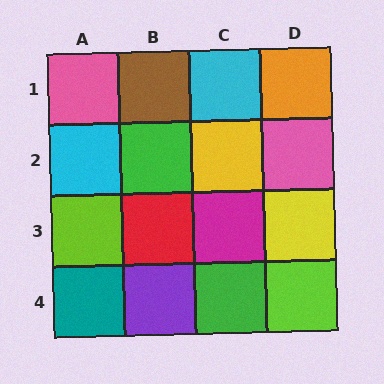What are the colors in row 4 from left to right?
Teal, purple, green, lime.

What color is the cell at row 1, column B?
Brown.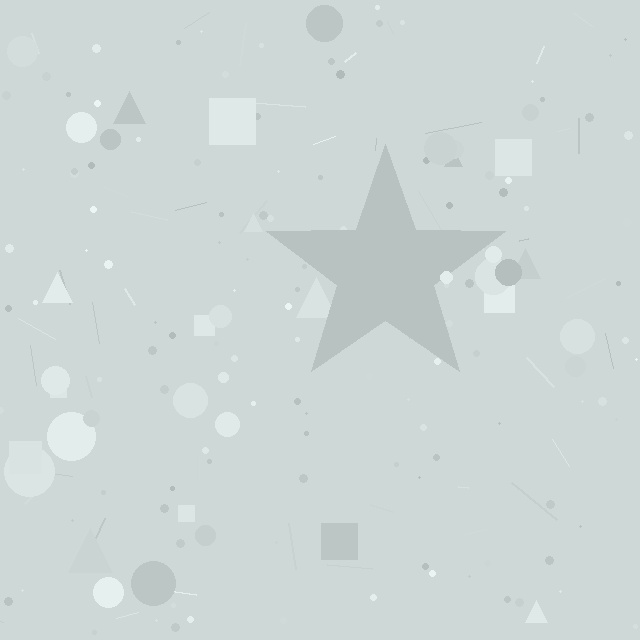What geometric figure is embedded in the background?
A star is embedded in the background.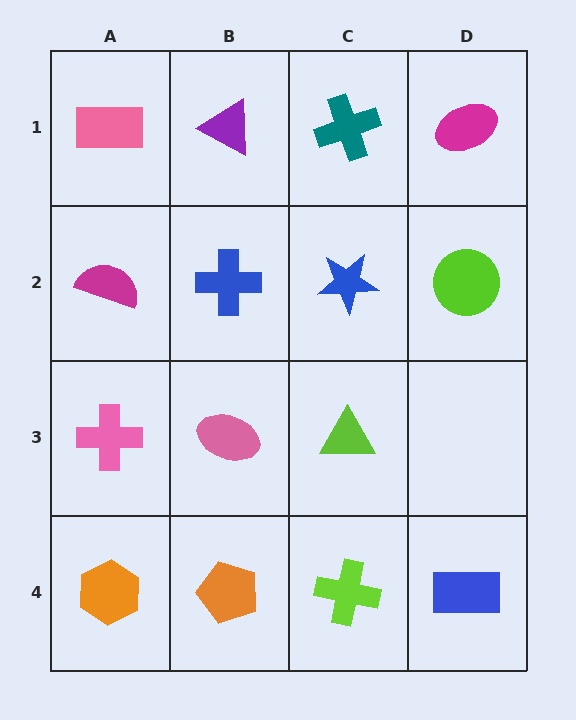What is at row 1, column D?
A magenta ellipse.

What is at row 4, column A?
An orange hexagon.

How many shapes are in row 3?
3 shapes.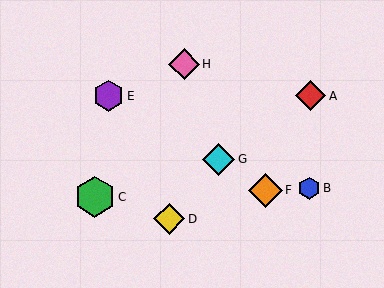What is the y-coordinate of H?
Object H is at y≈64.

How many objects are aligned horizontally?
2 objects (A, E) are aligned horizontally.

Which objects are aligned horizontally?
Objects A, E are aligned horizontally.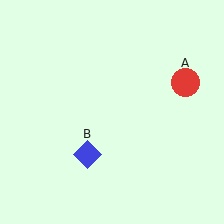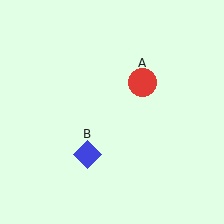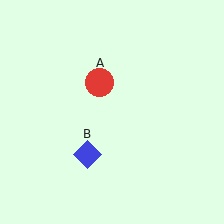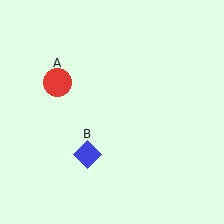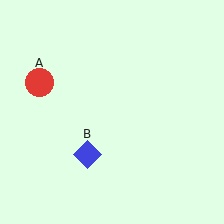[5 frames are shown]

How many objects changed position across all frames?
1 object changed position: red circle (object A).